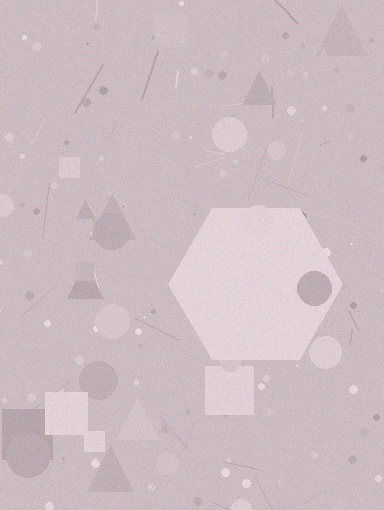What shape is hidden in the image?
A hexagon is hidden in the image.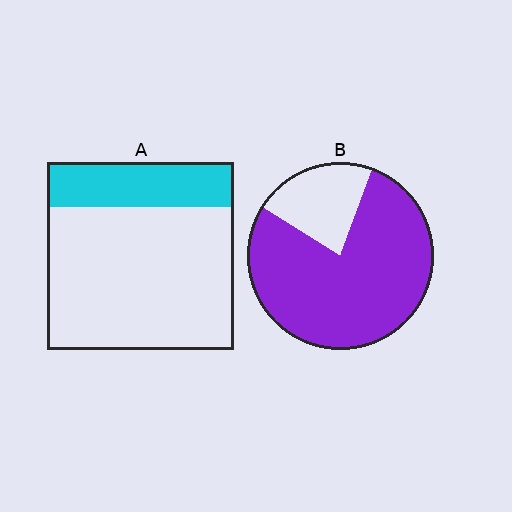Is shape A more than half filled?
No.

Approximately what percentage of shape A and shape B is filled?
A is approximately 25% and B is approximately 80%.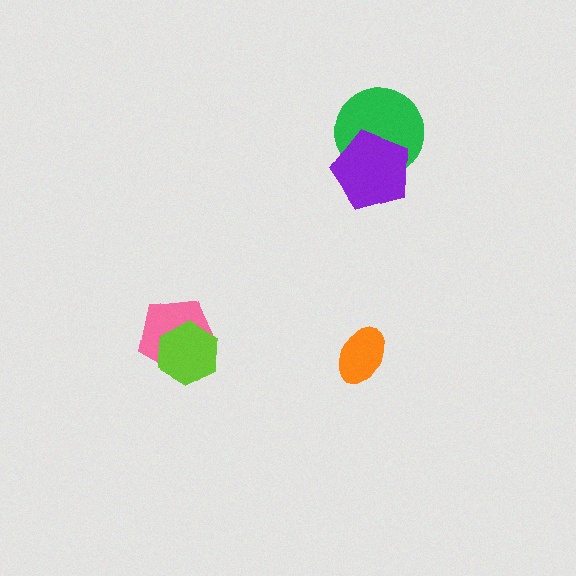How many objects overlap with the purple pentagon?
1 object overlaps with the purple pentagon.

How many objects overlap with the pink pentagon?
1 object overlaps with the pink pentagon.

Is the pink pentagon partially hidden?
Yes, it is partially covered by another shape.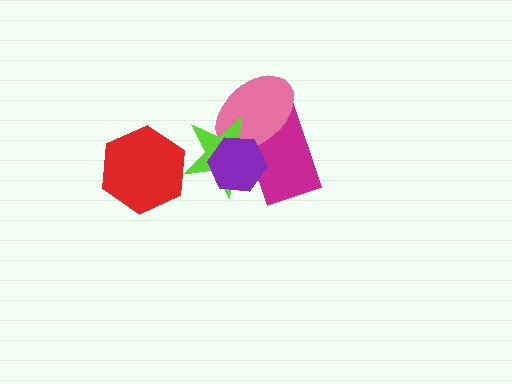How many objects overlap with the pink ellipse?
3 objects overlap with the pink ellipse.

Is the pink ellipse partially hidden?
Yes, it is partially covered by another shape.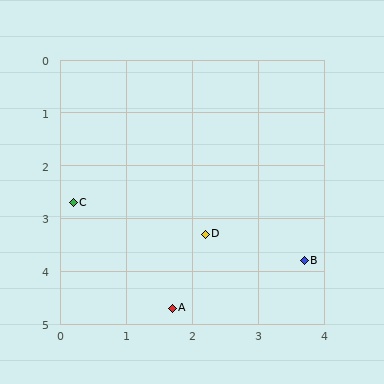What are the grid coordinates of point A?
Point A is at approximately (1.7, 4.7).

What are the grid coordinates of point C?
Point C is at approximately (0.2, 2.7).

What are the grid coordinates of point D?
Point D is at approximately (2.2, 3.3).